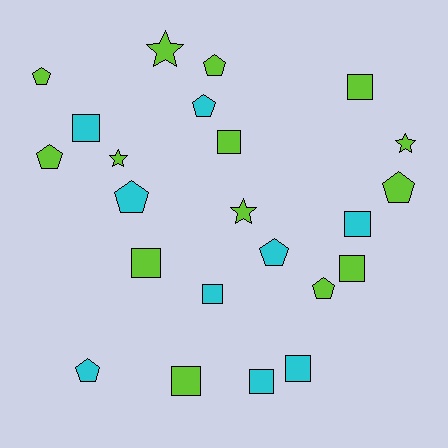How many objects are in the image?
There are 23 objects.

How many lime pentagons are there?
There are 5 lime pentagons.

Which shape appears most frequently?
Square, with 10 objects.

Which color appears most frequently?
Lime, with 14 objects.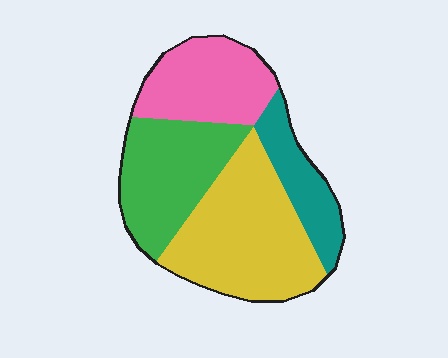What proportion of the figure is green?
Green covers around 25% of the figure.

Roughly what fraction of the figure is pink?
Pink covers about 20% of the figure.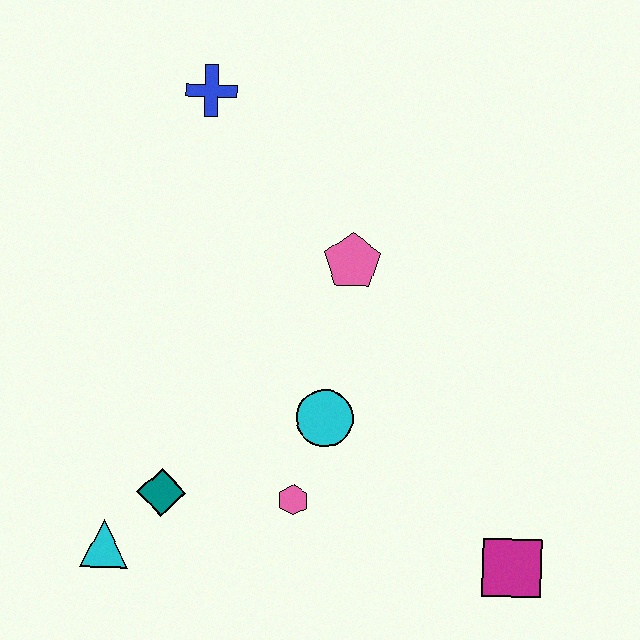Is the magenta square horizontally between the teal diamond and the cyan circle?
No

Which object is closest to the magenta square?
The pink hexagon is closest to the magenta square.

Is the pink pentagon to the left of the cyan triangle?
No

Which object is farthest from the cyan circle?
The blue cross is farthest from the cyan circle.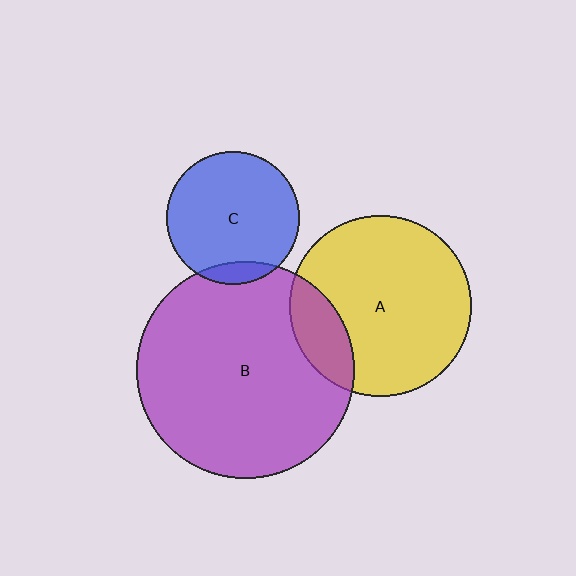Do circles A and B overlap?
Yes.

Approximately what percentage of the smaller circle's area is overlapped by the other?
Approximately 20%.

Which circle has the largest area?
Circle B (purple).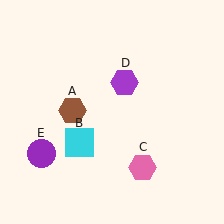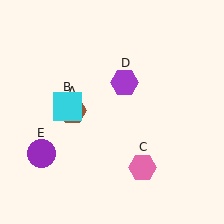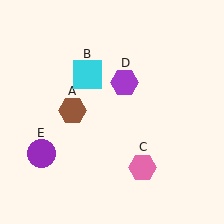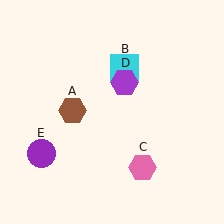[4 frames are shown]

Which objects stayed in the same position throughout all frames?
Brown hexagon (object A) and pink hexagon (object C) and purple hexagon (object D) and purple circle (object E) remained stationary.